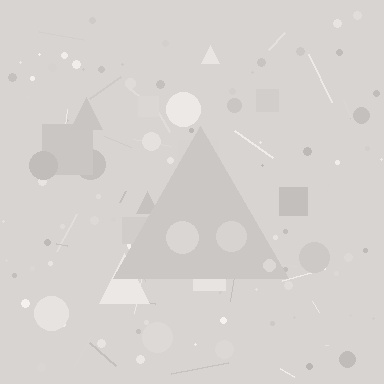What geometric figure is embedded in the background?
A triangle is embedded in the background.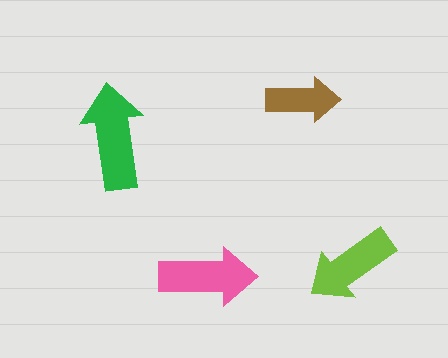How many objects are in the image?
There are 4 objects in the image.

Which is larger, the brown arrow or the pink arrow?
The pink one.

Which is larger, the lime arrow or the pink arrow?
The pink one.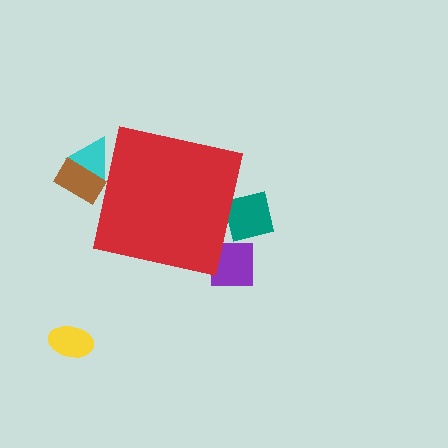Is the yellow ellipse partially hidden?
No, the yellow ellipse is fully visible.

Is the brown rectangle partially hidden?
Yes, the brown rectangle is partially hidden behind the red square.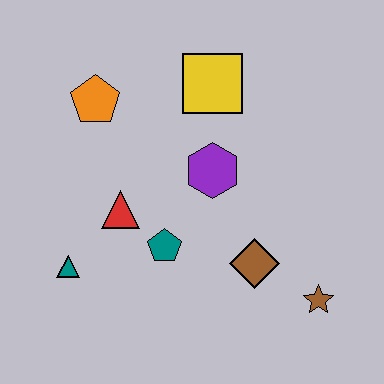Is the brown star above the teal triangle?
No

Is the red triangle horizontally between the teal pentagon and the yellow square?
No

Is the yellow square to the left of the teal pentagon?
No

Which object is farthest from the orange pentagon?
The brown star is farthest from the orange pentagon.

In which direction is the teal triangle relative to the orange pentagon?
The teal triangle is below the orange pentagon.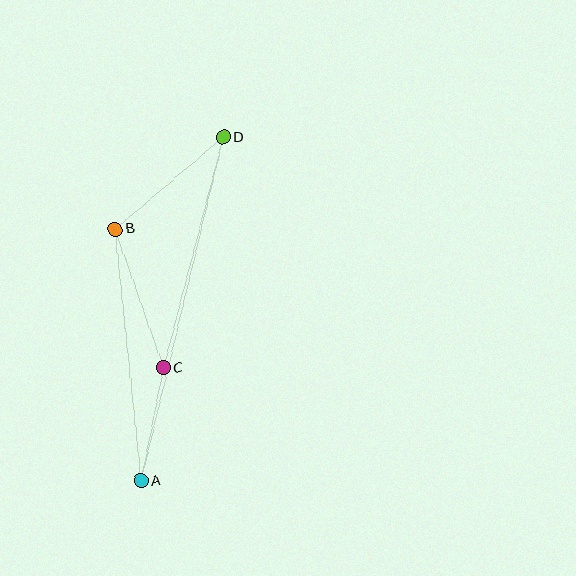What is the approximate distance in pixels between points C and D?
The distance between C and D is approximately 238 pixels.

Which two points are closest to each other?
Points A and C are closest to each other.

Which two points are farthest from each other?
Points A and D are farthest from each other.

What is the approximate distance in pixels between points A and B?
The distance between A and B is approximately 253 pixels.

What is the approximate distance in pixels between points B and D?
The distance between B and D is approximately 142 pixels.